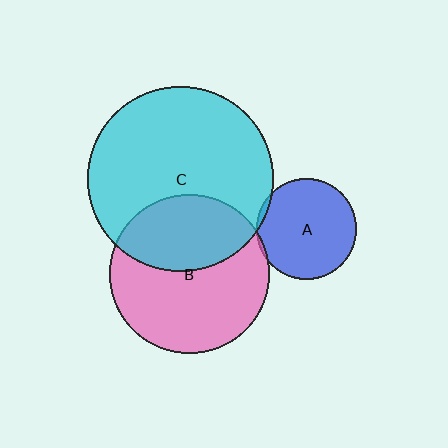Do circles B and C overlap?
Yes.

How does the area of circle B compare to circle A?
Approximately 2.5 times.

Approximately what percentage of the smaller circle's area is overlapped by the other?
Approximately 40%.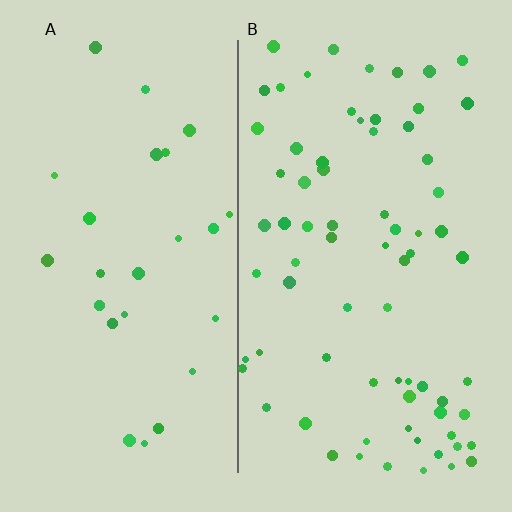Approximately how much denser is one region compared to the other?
Approximately 2.8× — region B over region A.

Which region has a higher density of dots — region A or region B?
B (the right).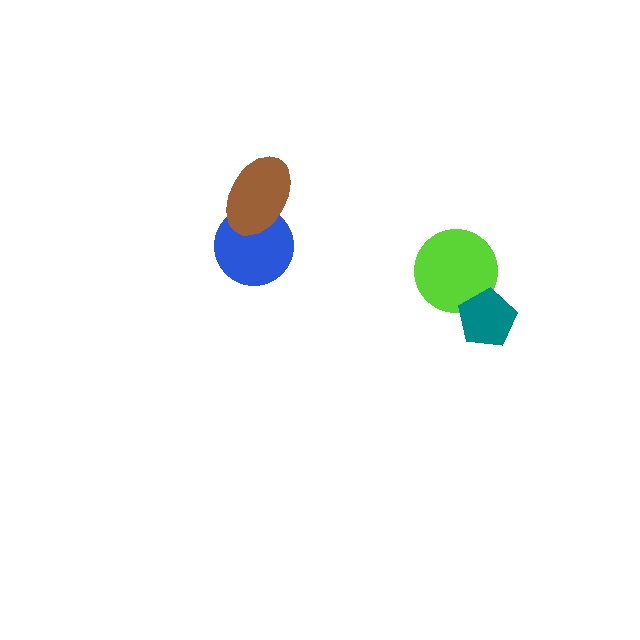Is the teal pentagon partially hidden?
No, no other shape covers it.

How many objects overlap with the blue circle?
1 object overlaps with the blue circle.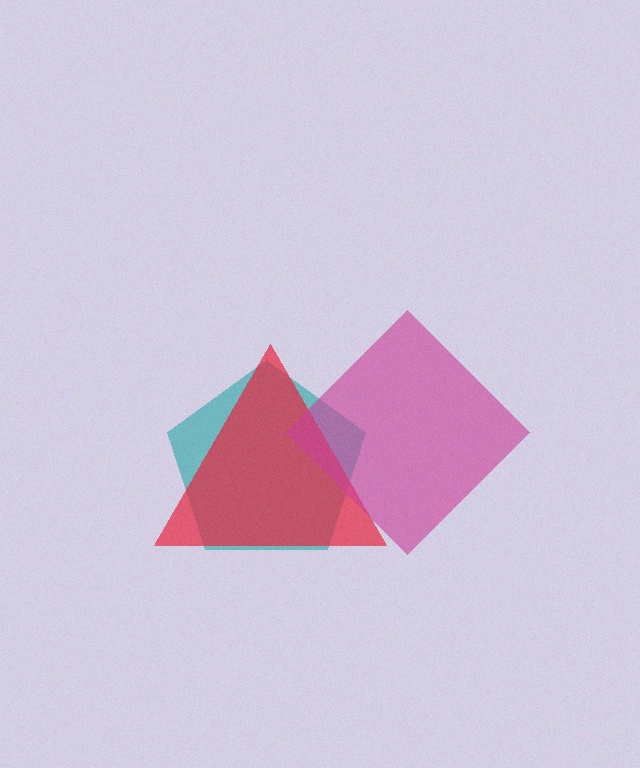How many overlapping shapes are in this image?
There are 3 overlapping shapes in the image.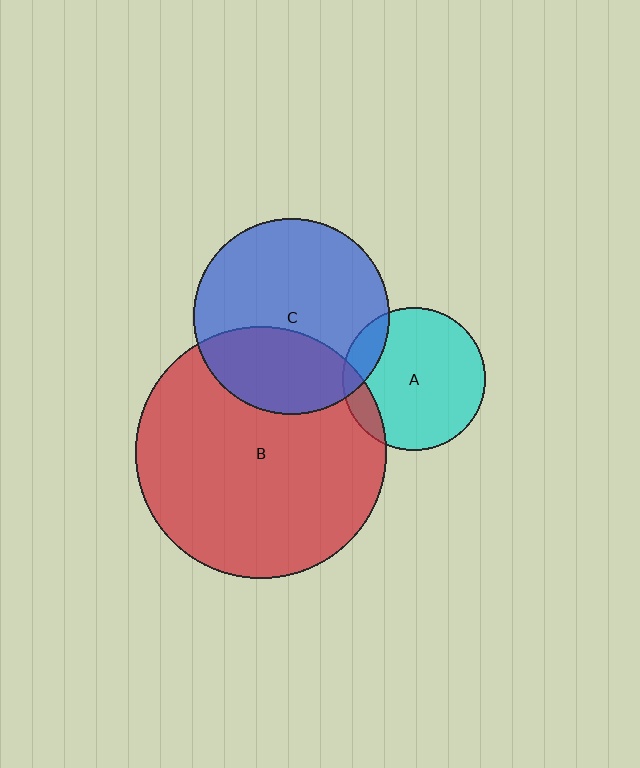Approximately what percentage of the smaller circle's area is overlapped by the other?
Approximately 10%.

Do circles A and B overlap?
Yes.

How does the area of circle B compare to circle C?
Approximately 1.7 times.